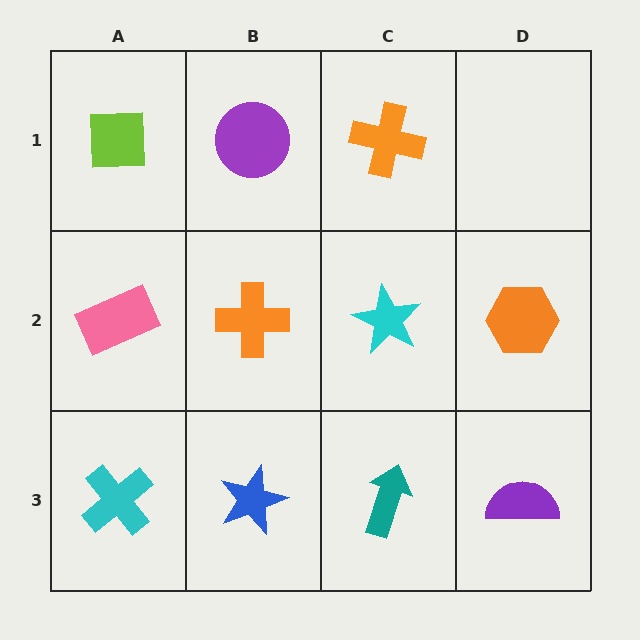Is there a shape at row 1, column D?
No, that cell is empty.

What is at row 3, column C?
A teal arrow.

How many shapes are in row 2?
4 shapes.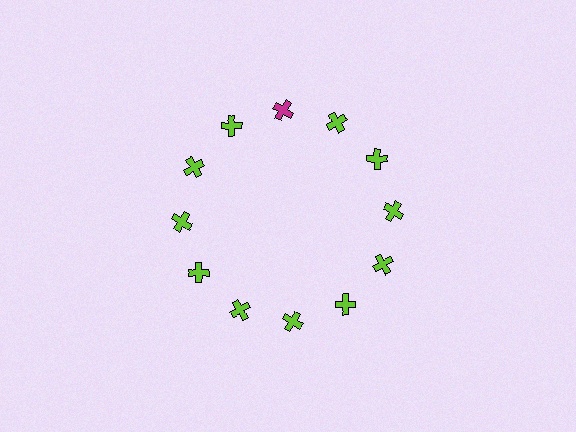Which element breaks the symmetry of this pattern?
The magenta cross at roughly the 12 o'clock position breaks the symmetry. All other shapes are lime crosses.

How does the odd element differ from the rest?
It has a different color: magenta instead of lime.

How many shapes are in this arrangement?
There are 12 shapes arranged in a ring pattern.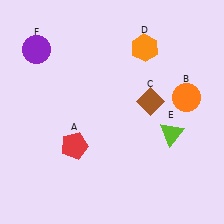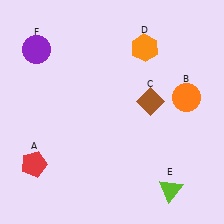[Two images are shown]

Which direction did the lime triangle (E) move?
The lime triangle (E) moved down.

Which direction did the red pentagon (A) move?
The red pentagon (A) moved left.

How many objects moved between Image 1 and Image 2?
2 objects moved between the two images.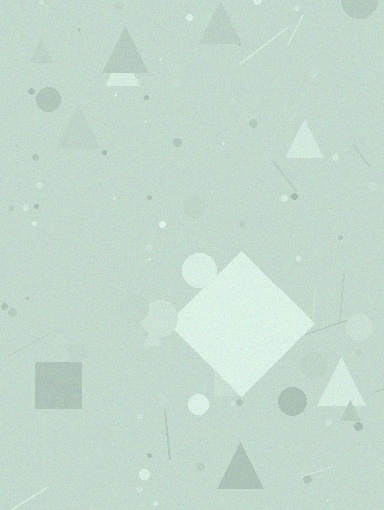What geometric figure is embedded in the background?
A diamond is embedded in the background.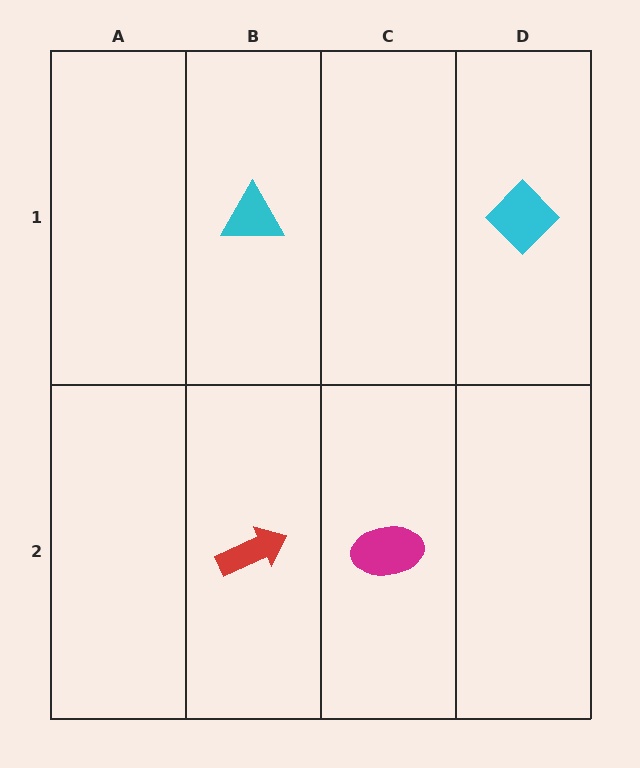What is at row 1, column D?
A cyan diamond.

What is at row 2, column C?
A magenta ellipse.